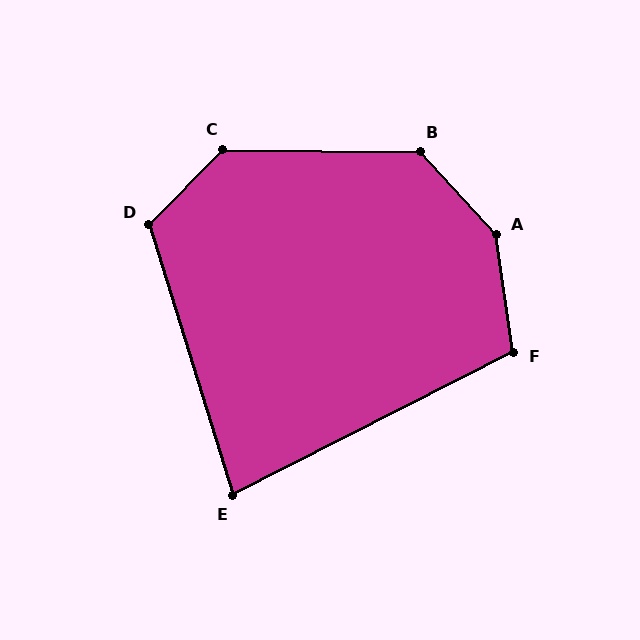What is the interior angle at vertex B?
Approximately 133 degrees (obtuse).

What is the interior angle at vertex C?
Approximately 134 degrees (obtuse).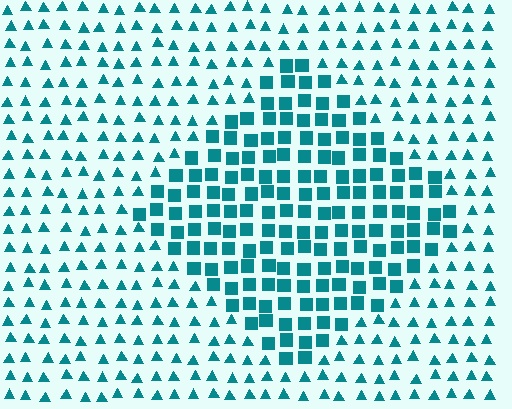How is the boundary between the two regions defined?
The boundary is defined by a change in element shape: squares inside vs. triangles outside. All elements share the same color and spacing.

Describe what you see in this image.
The image is filled with small teal elements arranged in a uniform grid. A diamond-shaped region contains squares, while the surrounding area contains triangles. The boundary is defined purely by the change in element shape.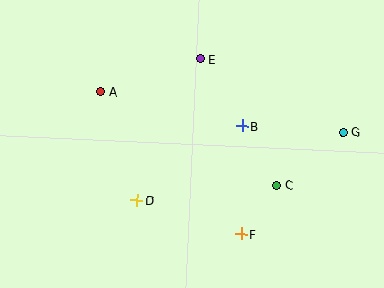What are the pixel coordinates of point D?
Point D is at (137, 200).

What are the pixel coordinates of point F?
Point F is at (241, 234).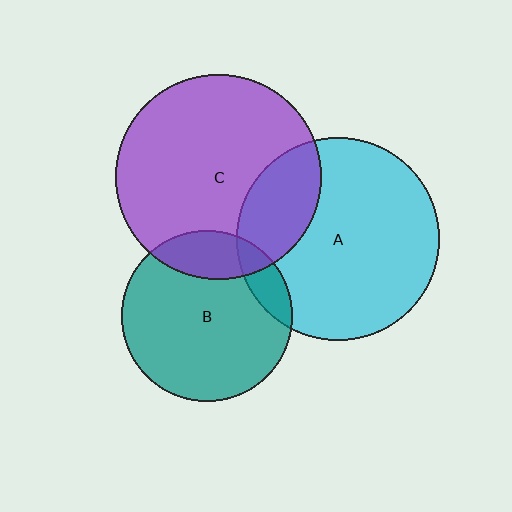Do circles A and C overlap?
Yes.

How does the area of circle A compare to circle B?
Approximately 1.4 times.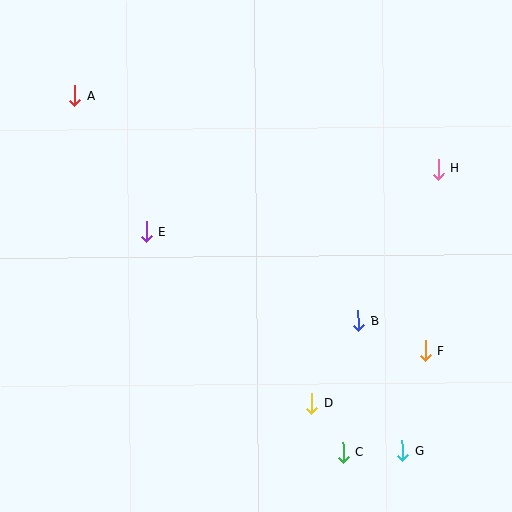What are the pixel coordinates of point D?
Point D is at (312, 403).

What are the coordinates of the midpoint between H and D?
The midpoint between H and D is at (375, 286).